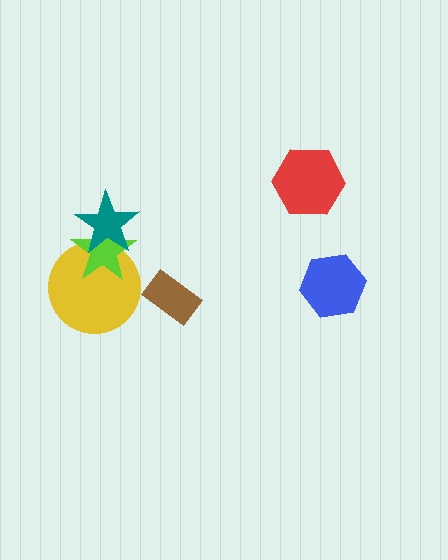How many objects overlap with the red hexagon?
0 objects overlap with the red hexagon.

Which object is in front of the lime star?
The teal star is in front of the lime star.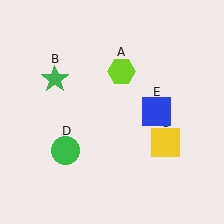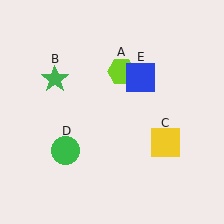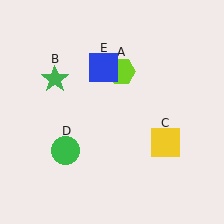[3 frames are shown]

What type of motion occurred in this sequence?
The blue square (object E) rotated counterclockwise around the center of the scene.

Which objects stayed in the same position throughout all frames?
Lime hexagon (object A) and green star (object B) and yellow square (object C) and green circle (object D) remained stationary.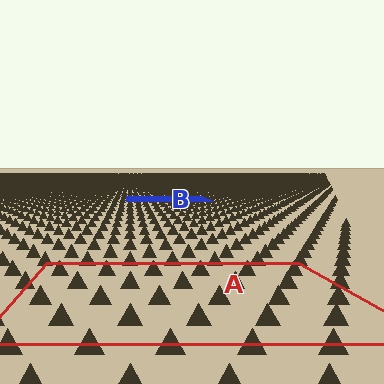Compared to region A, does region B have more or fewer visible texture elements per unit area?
Region B has more texture elements per unit area — they are packed more densely because it is farther away.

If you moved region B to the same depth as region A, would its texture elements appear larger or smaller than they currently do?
They would appear larger. At a closer depth, the same texture elements are projected at a bigger on-screen size.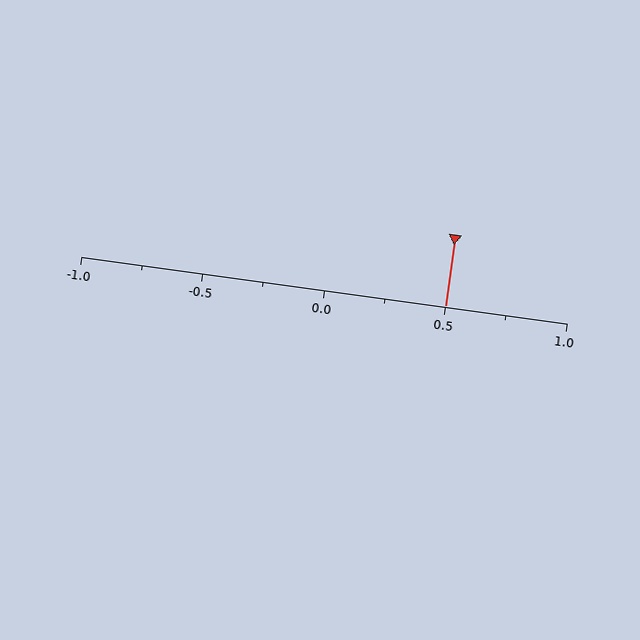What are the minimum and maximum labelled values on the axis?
The axis runs from -1.0 to 1.0.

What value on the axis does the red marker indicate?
The marker indicates approximately 0.5.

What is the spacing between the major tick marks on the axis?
The major ticks are spaced 0.5 apart.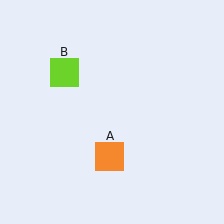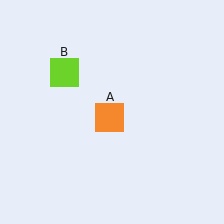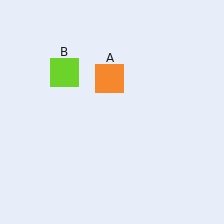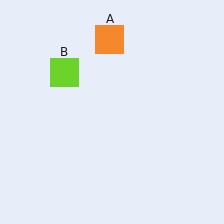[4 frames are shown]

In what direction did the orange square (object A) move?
The orange square (object A) moved up.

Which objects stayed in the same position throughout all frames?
Lime square (object B) remained stationary.